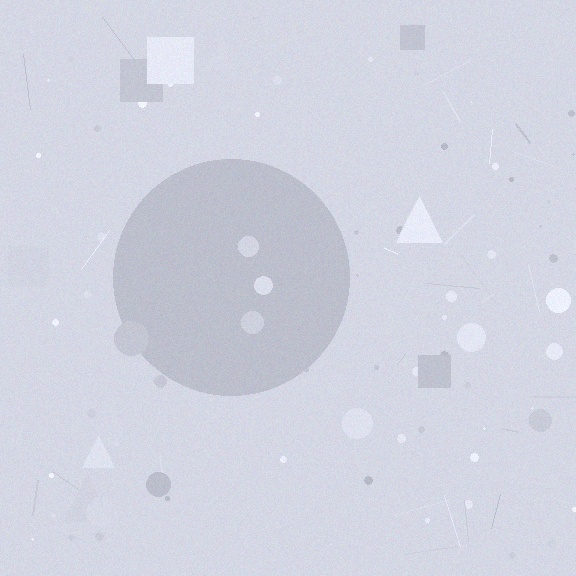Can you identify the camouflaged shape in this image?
The camouflaged shape is a circle.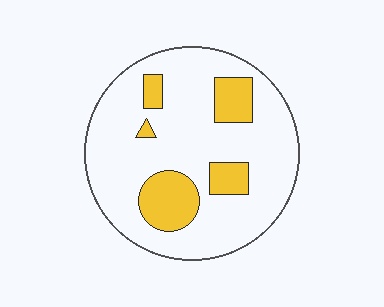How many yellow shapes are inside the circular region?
5.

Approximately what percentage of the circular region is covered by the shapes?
Approximately 20%.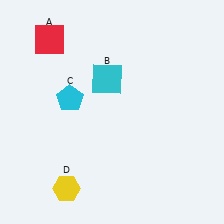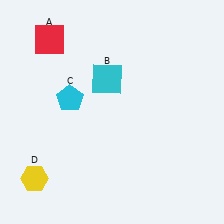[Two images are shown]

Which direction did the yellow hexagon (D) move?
The yellow hexagon (D) moved left.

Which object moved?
The yellow hexagon (D) moved left.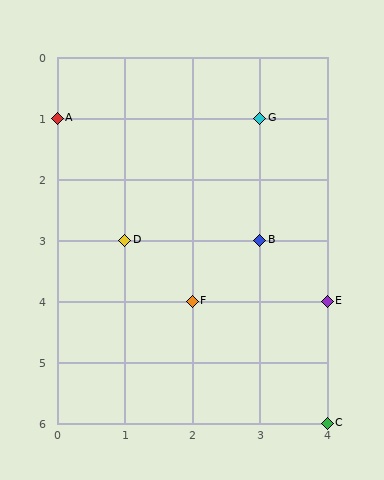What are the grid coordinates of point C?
Point C is at grid coordinates (4, 6).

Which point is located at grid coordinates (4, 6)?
Point C is at (4, 6).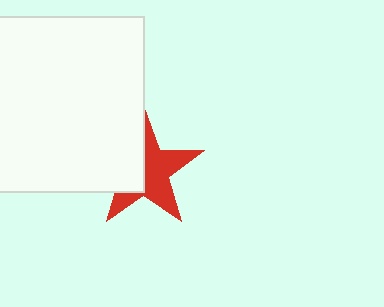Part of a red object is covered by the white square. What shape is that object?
It is a star.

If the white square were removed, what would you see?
You would see the complete red star.